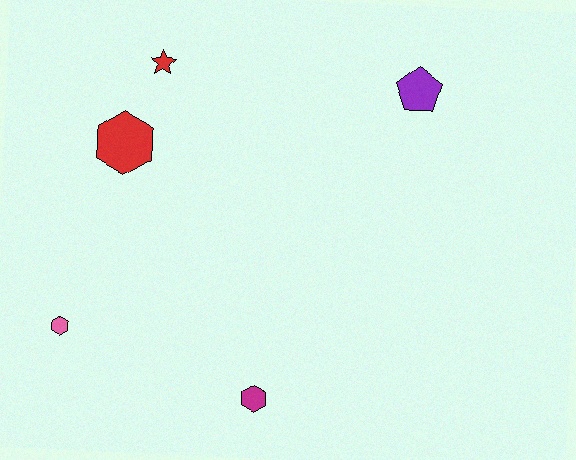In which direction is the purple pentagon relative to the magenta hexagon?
The purple pentagon is above the magenta hexagon.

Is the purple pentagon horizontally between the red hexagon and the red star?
No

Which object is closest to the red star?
The red hexagon is closest to the red star.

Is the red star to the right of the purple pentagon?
No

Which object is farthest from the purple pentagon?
The pink hexagon is farthest from the purple pentagon.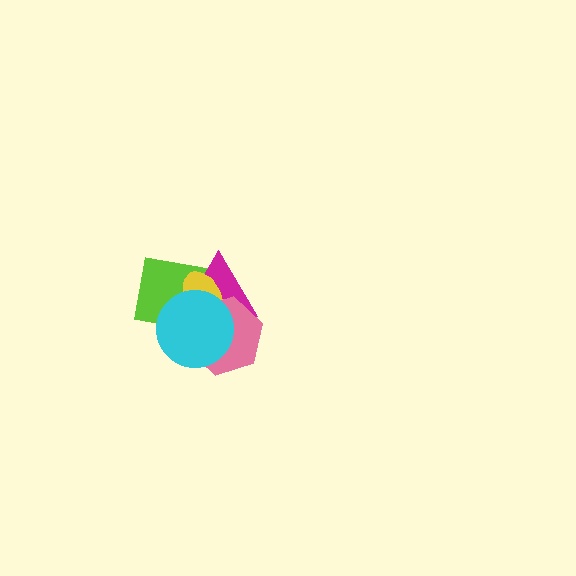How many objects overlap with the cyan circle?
4 objects overlap with the cyan circle.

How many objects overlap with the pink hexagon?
4 objects overlap with the pink hexagon.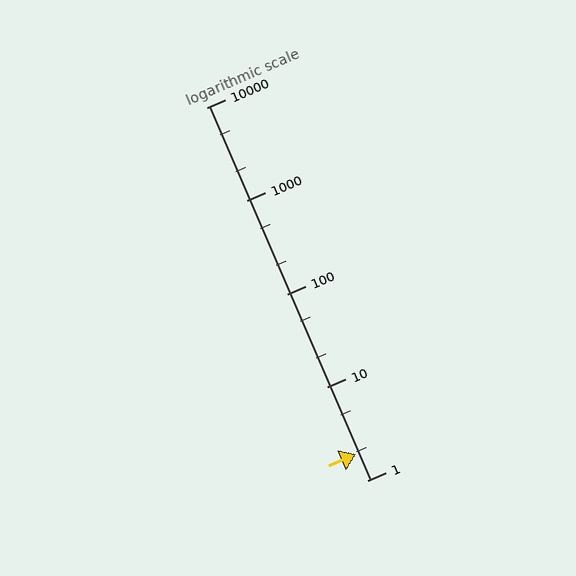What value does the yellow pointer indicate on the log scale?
The pointer indicates approximately 1.9.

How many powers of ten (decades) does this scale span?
The scale spans 4 decades, from 1 to 10000.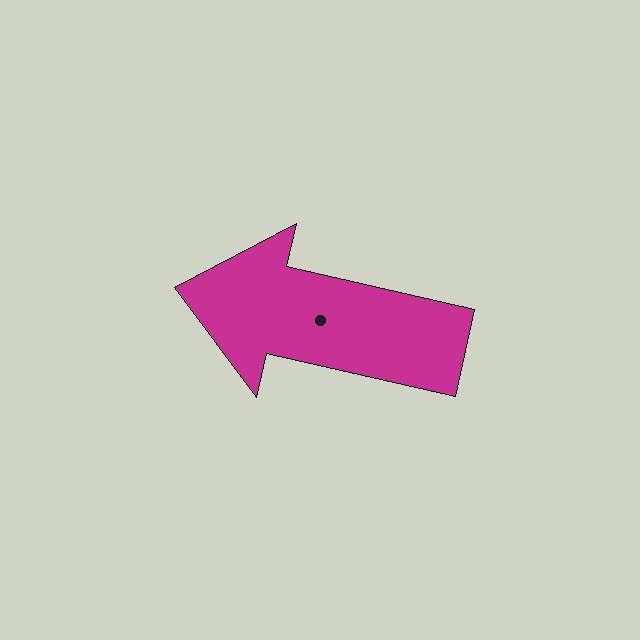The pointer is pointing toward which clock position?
Roughly 9 o'clock.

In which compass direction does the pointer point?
West.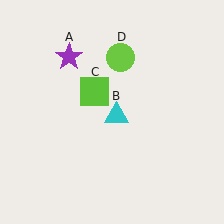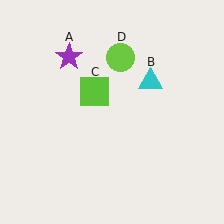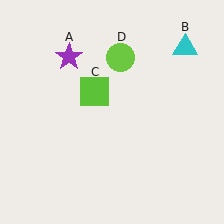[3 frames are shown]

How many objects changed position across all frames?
1 object changed position: cyan triangle (object B).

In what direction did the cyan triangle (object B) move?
The cyan triangle (object B) moved up and to the right.